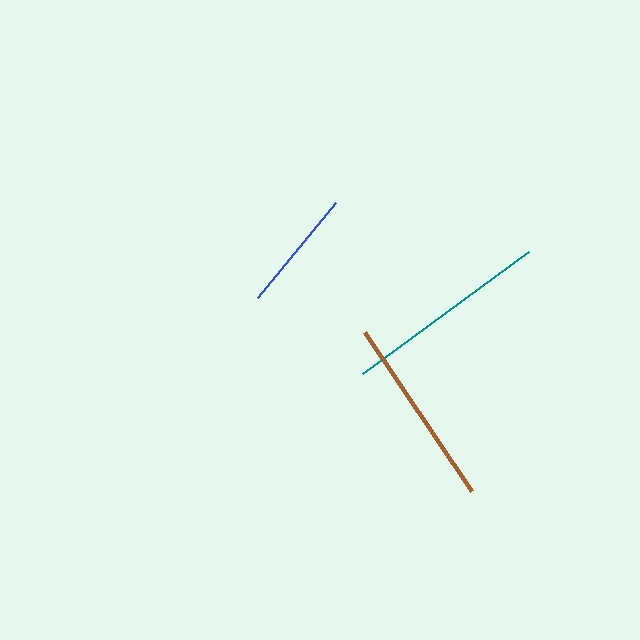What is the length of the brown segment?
The brown segment is approximately 192 pixels long.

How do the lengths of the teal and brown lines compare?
The teal and brown lines are approximately the same length.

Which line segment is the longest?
The teal line is the longest at approximately 206 pixels.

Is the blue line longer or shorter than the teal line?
The teal line is longer than the blue line.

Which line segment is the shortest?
The blue line is the shortest at approximately 123 pixels.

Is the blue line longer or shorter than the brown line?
The brown line is longer than the blue line.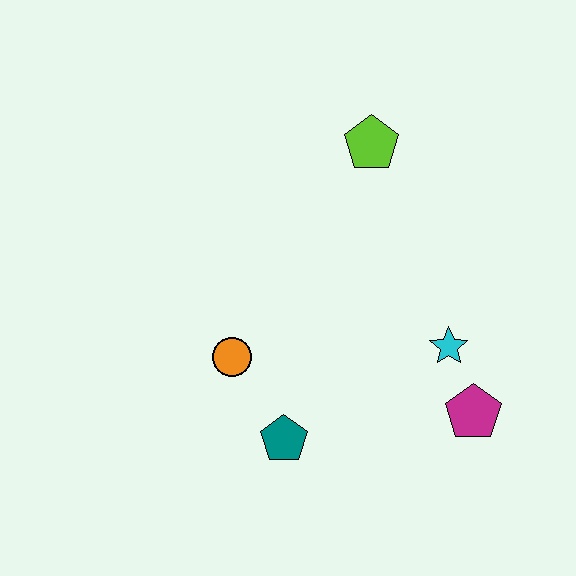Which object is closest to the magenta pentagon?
The cyan star is closest to the magenta pentagon.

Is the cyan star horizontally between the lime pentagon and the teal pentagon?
No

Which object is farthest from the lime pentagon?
The teal pentagon is farthest from the lime pentagon.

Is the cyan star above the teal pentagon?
Yes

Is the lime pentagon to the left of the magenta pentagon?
Yes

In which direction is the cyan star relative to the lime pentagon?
The cyan star is below the lime pentagon.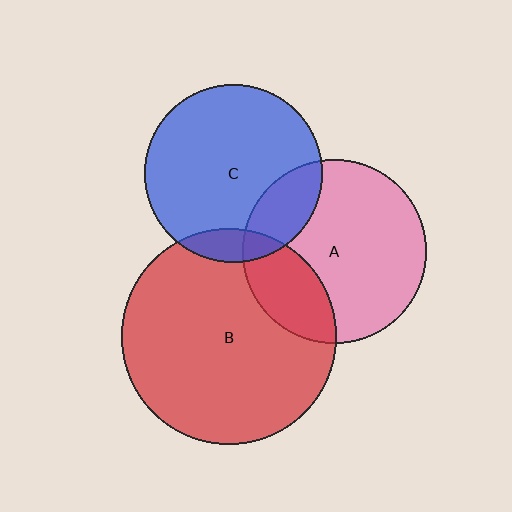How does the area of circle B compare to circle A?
Approximately 1.4 times.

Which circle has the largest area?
Circle B (red).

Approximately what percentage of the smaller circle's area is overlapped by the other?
Approximately 20%.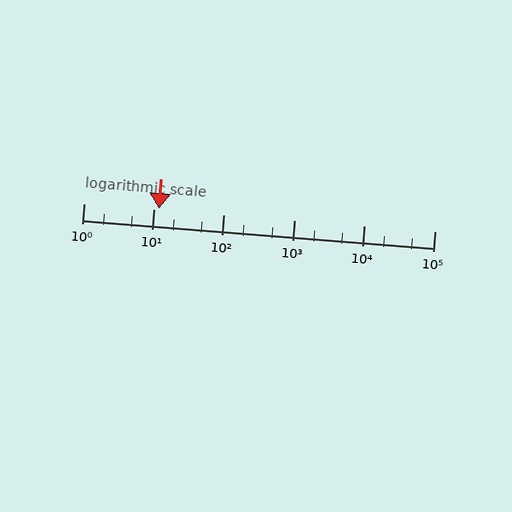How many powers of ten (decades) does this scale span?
The scale spans 5 decades, from 1 to 100000.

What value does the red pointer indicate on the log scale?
The pointer indicates approximately 12.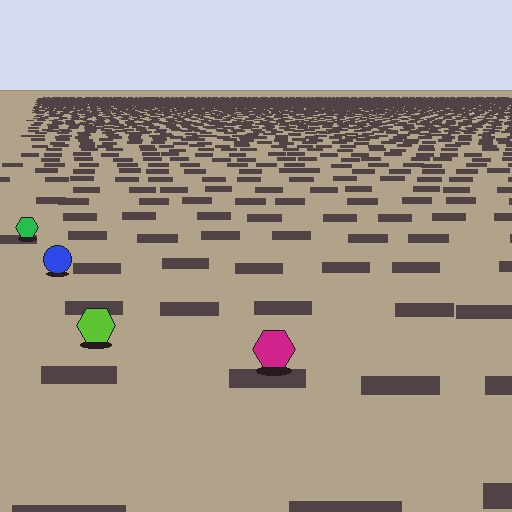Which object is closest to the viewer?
The magenta hexagon is closest. The texture marks near it are larger and more spread out.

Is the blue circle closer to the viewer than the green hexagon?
Yes. The blue circle is closer — you can tell from the texture gradient: the ground texture is coarser near it.